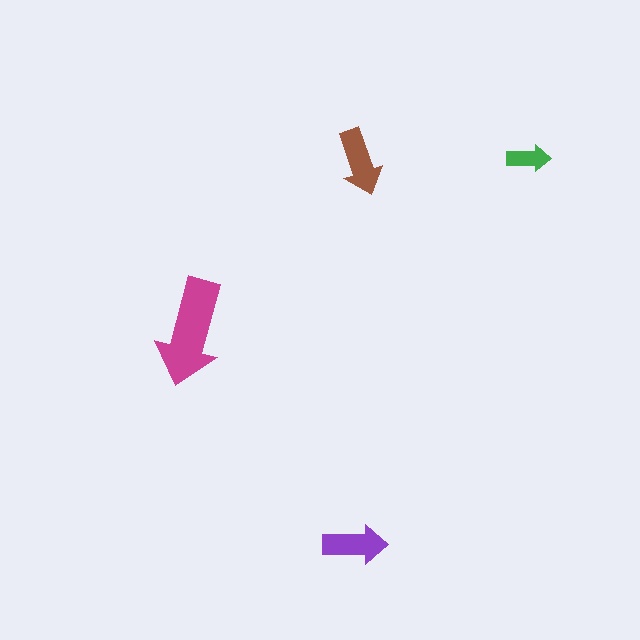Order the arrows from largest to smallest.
the magenta one, the brown one, the purple one, the green one.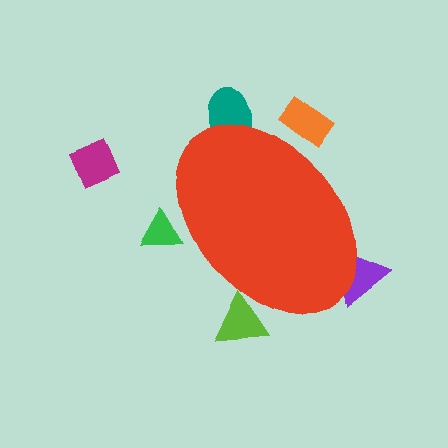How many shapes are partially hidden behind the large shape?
5 shapes are partially hidden.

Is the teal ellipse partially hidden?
Yes, the teal ellipse is partially hidden behind the red ellipse.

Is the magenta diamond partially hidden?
No, the magenta diamond is fully visible.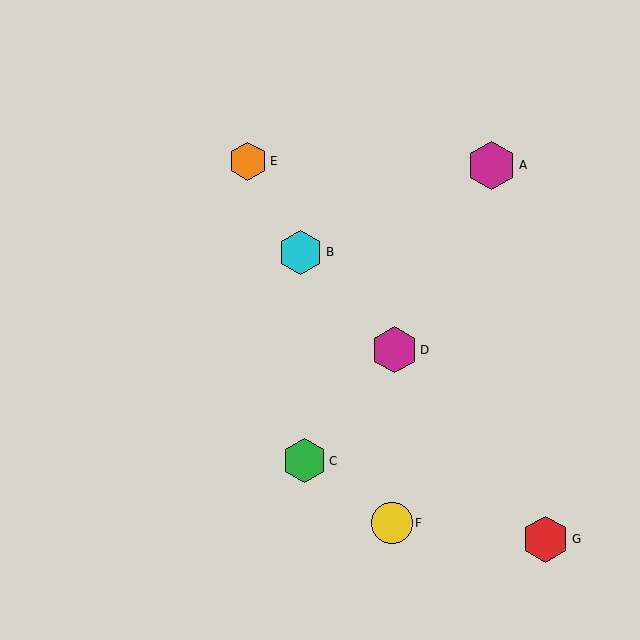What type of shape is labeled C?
Shape C is a green hexagon.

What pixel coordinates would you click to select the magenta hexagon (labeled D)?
Click at (394, 350) to select the magenta hexagon D.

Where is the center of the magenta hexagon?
The center of the magenta hexagon is at (492, 165).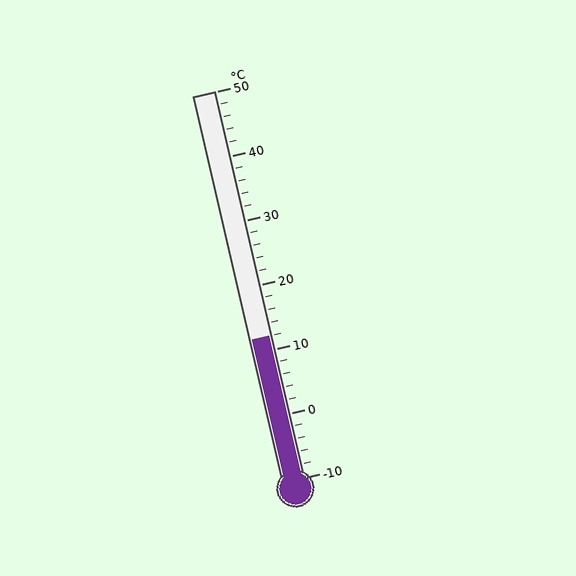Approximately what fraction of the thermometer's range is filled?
The thermometer is filled to approximately 35% of its range.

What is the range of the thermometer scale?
The thermometer scale ranges from -10°C to 50°C.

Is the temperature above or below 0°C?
The temperature is above 0°C.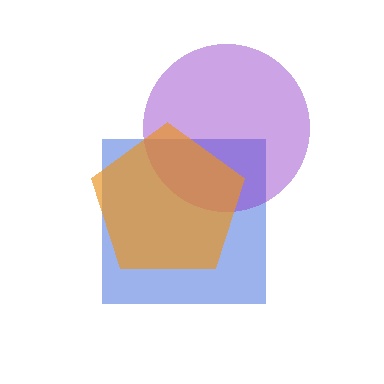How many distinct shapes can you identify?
There are 3 distinct shapes: a blue square, a purple circle, an orange pentagon.